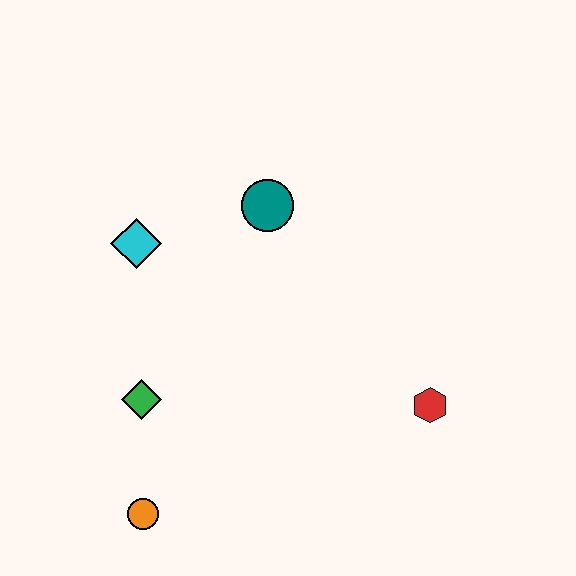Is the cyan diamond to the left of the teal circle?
Yes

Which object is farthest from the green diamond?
The red hexagon is farthest from the green diamond.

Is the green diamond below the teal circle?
Yes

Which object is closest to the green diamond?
The orange circle is closest to the green diamond.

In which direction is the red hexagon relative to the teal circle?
The red hexagon is below the teal circle.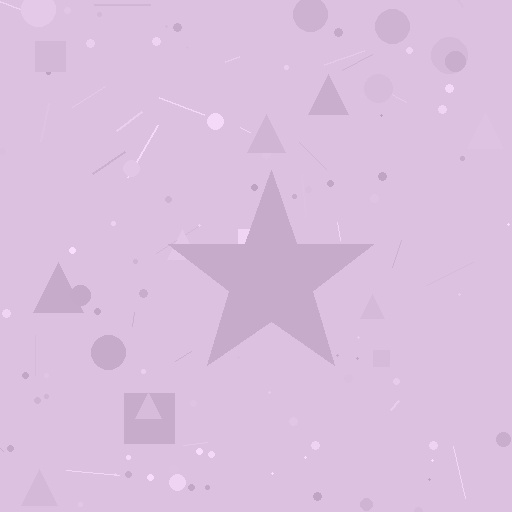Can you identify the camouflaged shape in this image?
The camouflaged shape is a star.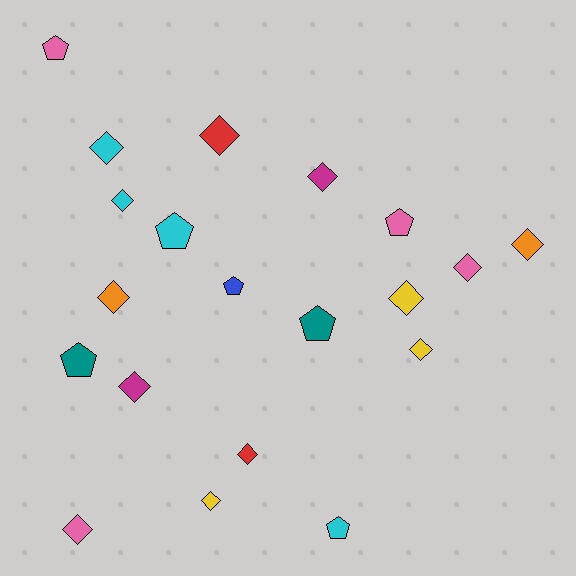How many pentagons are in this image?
There are 7 pentagons.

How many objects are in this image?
There are 20 objects.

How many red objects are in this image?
There are 2 red objects.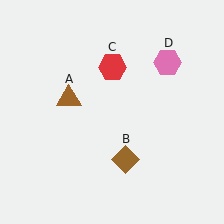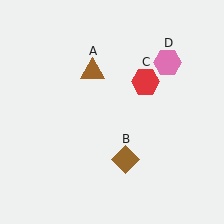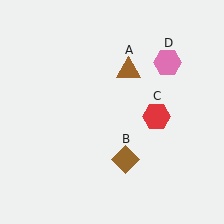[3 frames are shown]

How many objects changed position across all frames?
2 objects changed position: brown triangle (object A), red hexagon (object C).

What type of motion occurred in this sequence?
The brown triangle (object A), red hexagon (object C) rotated clockwise around the center of the scene.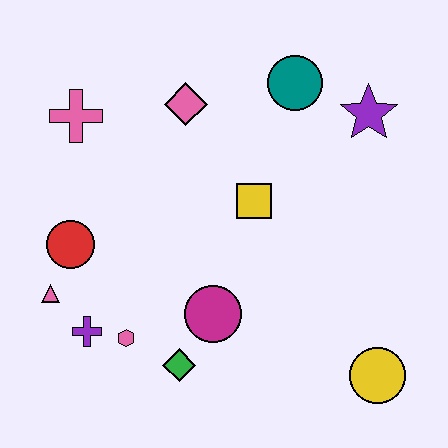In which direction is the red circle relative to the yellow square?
The red circle is to the left of the yellow square.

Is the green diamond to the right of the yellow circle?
No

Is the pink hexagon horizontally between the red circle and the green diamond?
Yes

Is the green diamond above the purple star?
No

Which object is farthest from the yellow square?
The pink triangle is farthest from the yellow square.